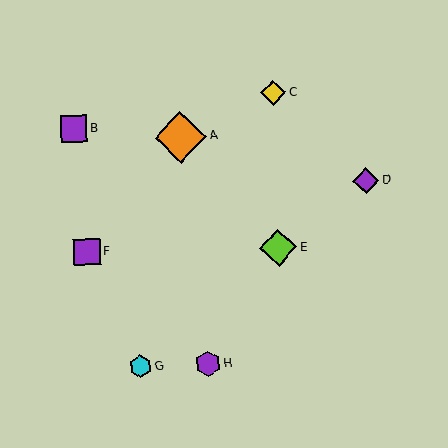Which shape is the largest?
The orange diamond (labeled A) is the largest.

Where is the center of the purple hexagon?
The center of the purple hexagon is at (208, 364).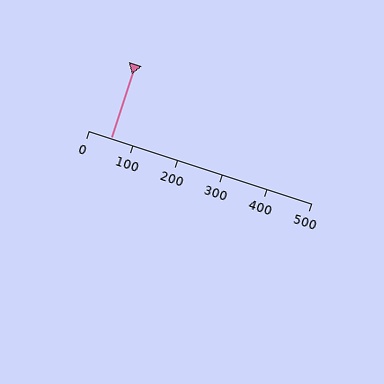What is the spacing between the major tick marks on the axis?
The major ticks are spaced 100 apart.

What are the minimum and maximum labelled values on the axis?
The axis runs from 0 to 500.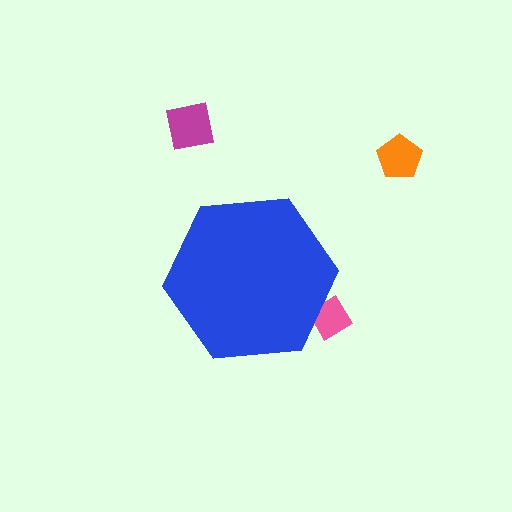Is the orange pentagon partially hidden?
No, the orange pentagon is fully visible.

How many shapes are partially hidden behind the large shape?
1 shape is partially hidden.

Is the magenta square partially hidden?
No, the magenta square is fully visible.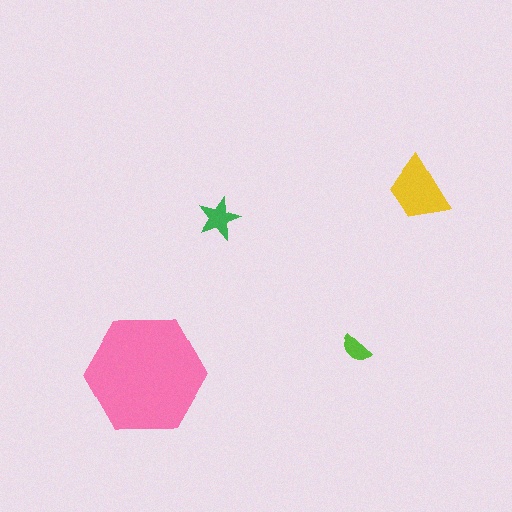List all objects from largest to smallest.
The pink hexagon, the yellow trapezoid, the green star, the lime semicircle.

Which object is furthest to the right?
The yellow trapezoid is rightmost.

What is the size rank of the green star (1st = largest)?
3rd.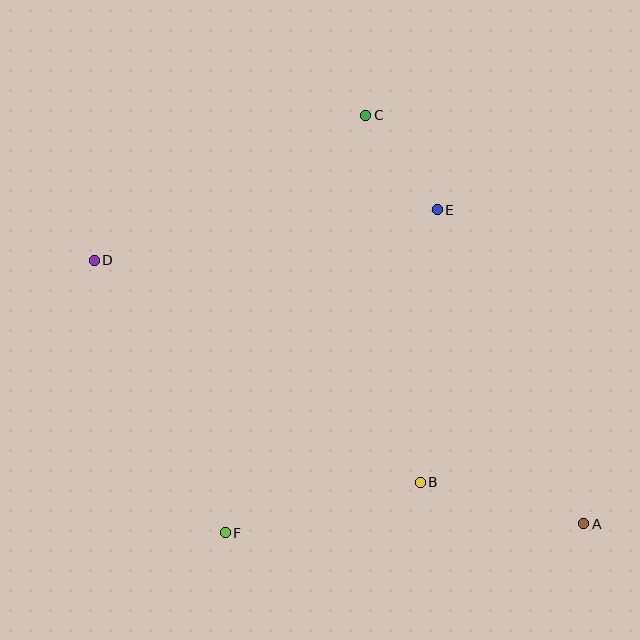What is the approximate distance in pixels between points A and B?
The distance between A and B is approximately 169 pixels.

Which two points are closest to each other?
Points C and E are closest to each other.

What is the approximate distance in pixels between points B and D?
The distance between B and D is approximately 395 pixels.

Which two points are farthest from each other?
Points A and D are farthest from each other.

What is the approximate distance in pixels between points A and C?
The distance between A and C is approximately 463 pixels.